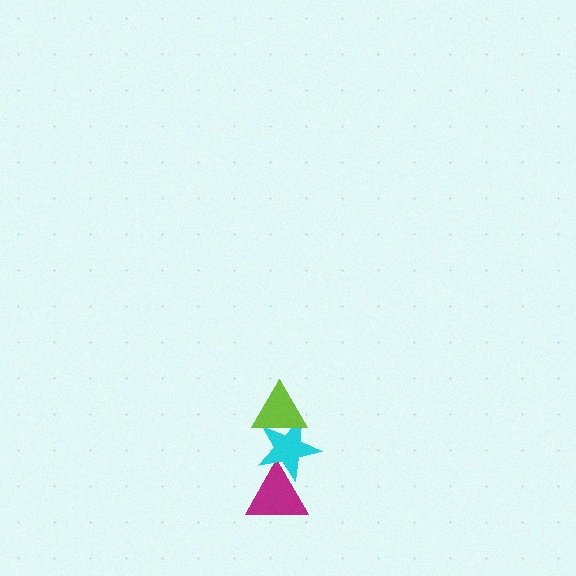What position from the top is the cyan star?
The cyan star is 2nd from the top.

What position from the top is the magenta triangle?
The magenta triangle is 3rd from the top.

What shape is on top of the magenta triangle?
The cyan star is on top of the magenta triangle.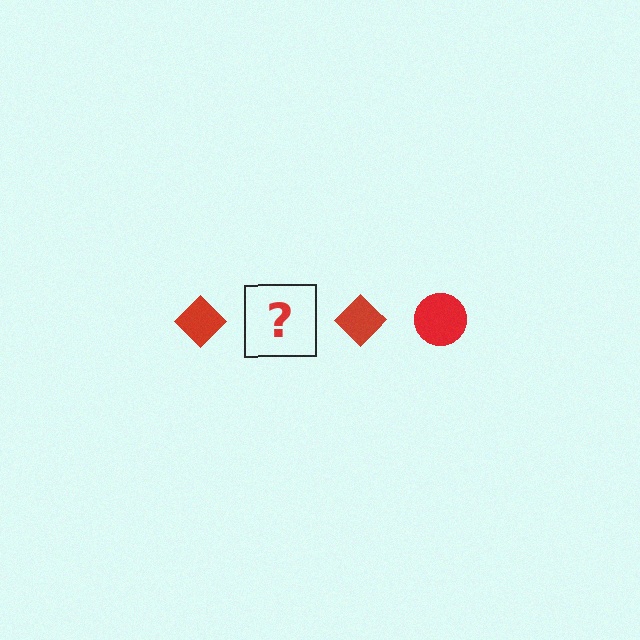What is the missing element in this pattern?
The missing element is a red circle.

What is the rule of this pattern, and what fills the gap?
The rule is that the pattern cycles through diamond, circle shapes in red. The gap should be filled with a red circle.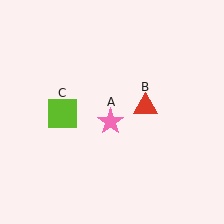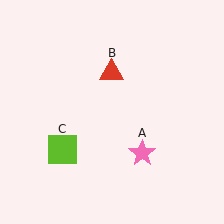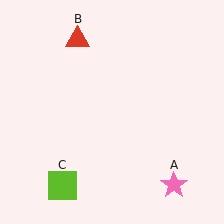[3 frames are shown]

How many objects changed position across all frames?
3 objects changed position: pink star (object A), red triangle (object B), lime square (object C).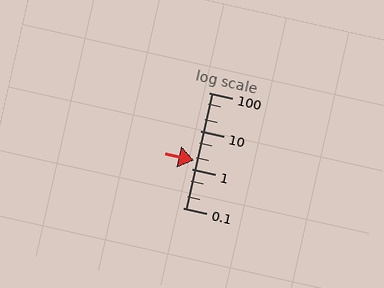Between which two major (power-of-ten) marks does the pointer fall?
The pointer is between 1 and 10.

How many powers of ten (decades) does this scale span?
The scale spans 3 decades, from 0.1 to 100.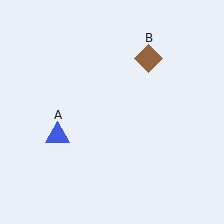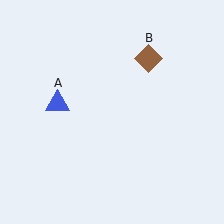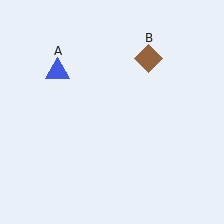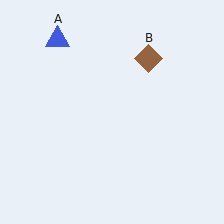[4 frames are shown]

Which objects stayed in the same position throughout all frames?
Brown diamond (object B) remained stationary.